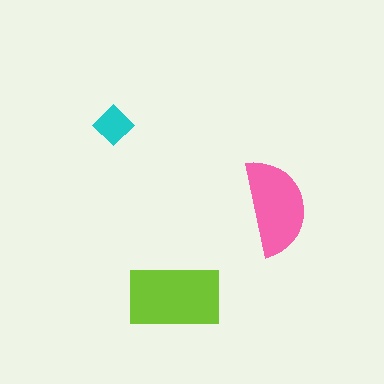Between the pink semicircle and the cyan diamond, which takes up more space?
The pink semicircle.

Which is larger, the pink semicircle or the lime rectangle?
The lime rectangle.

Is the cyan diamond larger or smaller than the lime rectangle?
Smaller.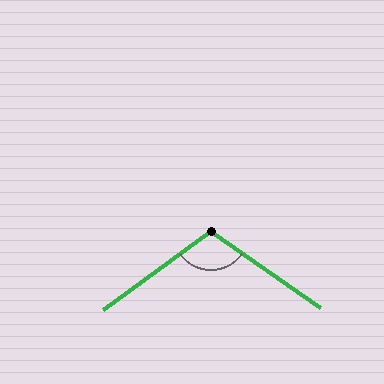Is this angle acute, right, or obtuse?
It is obtuse.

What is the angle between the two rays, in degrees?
Approximately 109 degrees.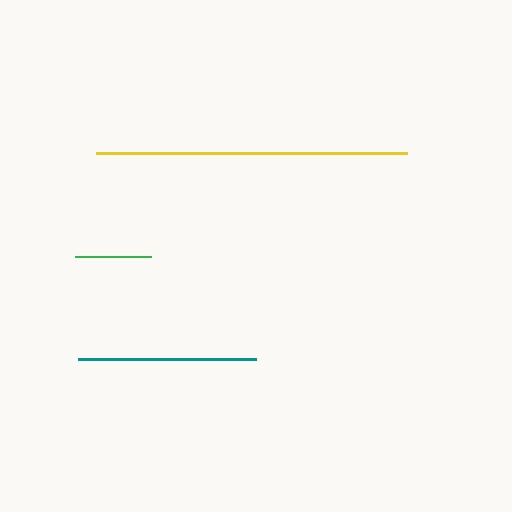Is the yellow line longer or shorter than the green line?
The yellow line is longer than the green line.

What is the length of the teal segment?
The teal segment is approximately 178 pixels long.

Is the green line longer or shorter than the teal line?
The teal line is longer than the green line.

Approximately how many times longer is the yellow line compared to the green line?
The yellow line is approximately 4.1 times the length of the green line.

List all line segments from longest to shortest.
From longest to shortest: yellow, teal, green.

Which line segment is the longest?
The yellow line is the longest at approximately 311 pixels.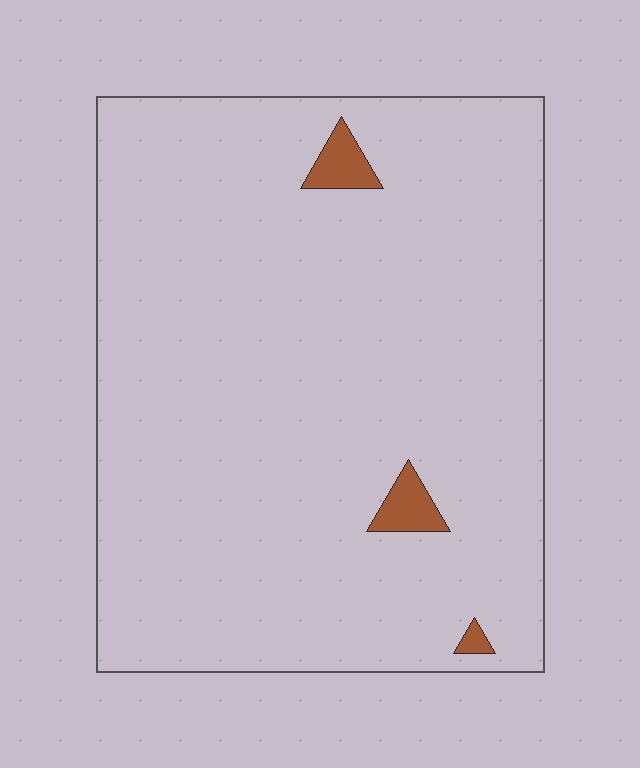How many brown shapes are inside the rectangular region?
3.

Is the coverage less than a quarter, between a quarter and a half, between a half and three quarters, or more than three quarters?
Less than a quarter.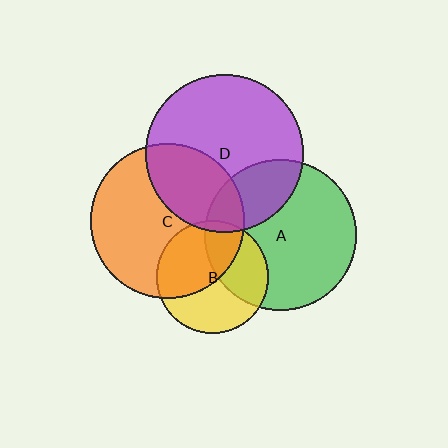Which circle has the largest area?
Circle D (purple).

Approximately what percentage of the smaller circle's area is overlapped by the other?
Approximately 50%.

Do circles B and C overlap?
Yes.